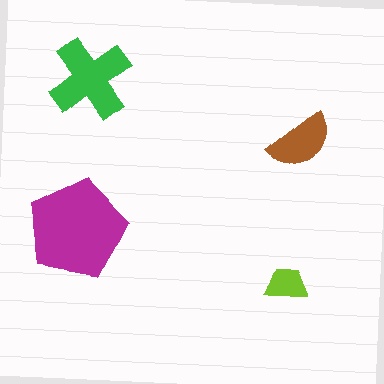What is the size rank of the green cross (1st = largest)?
2nd.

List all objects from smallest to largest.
The lime trapezoid, the brown semicircle, the green cross, the magenta pentagon.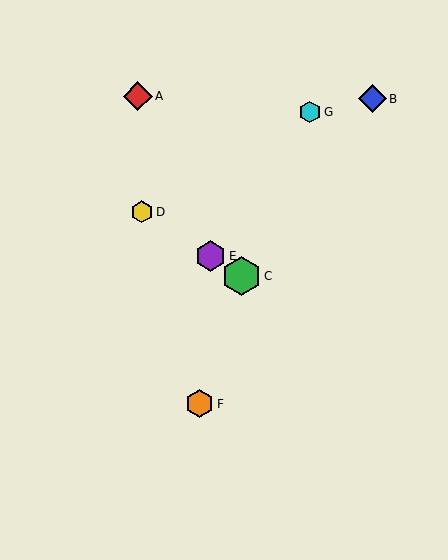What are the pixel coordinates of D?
Object D is at (142, 212).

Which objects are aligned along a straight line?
Objects C, D, E are aligned along a straight line.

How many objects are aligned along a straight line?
3 objects (C, D, E) are aligned along a straight line.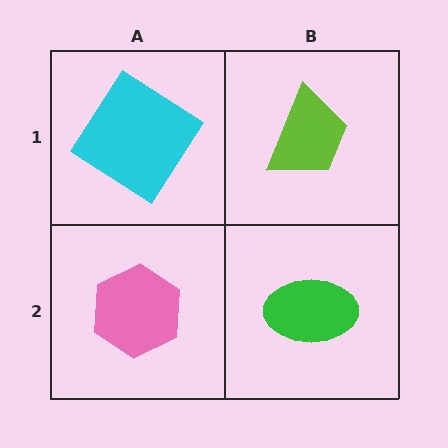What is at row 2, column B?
A green ellipse.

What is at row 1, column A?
A cyan diamond.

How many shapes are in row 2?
2 shapes.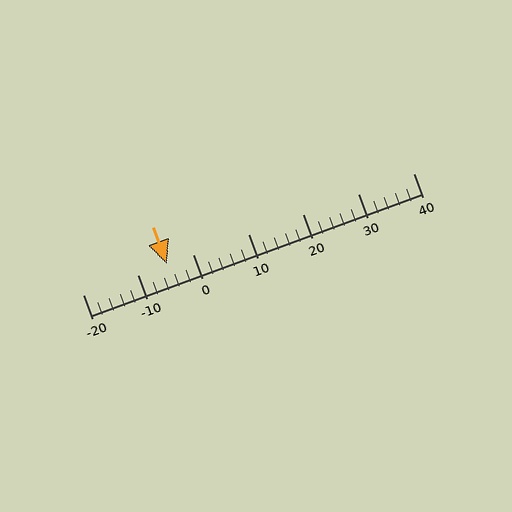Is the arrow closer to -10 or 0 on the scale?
The arrow is closer to 0.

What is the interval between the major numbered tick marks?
The major tick marks are spaced 10 units apart.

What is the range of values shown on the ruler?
The ruler shows values from -20 to 40.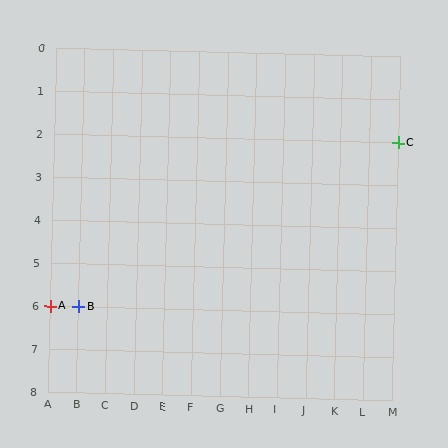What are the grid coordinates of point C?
Point C is at grid coordinates (M, 2).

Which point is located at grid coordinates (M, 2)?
Point C is at (M, 2).